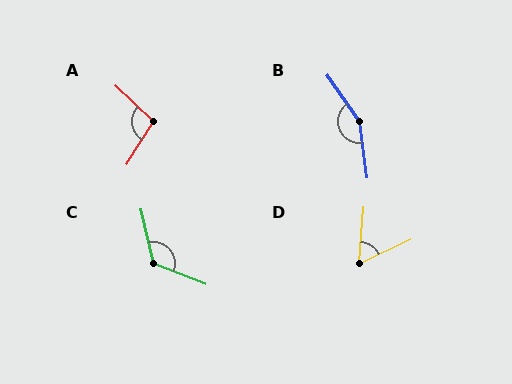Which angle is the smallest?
D, at approximately 60 degrees.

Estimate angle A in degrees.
Approximately 101 degrees.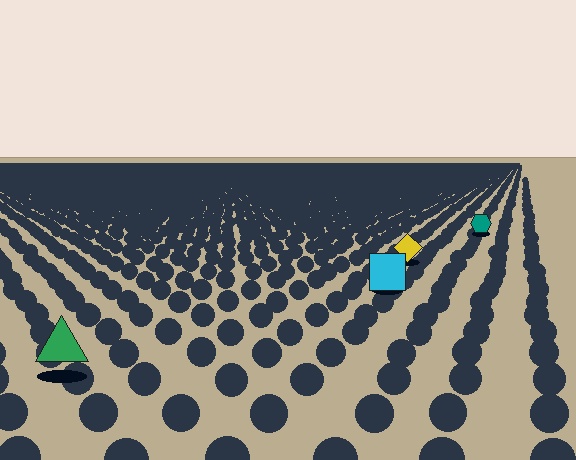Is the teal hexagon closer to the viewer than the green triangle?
No. The green triangle is closer — you can tell from the texture gradient: the ground texture is coarser near it.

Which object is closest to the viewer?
The green triangle is closest. The texture marks near it are larger and more spread out.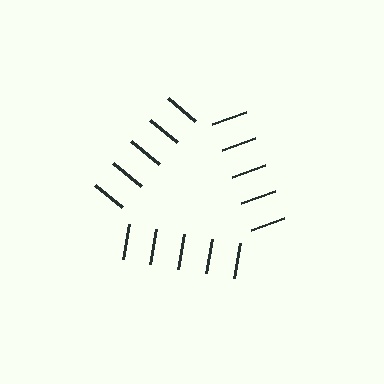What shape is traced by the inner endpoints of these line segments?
An illusory triangle — the line segments terminate on its edges but no continuous stroke is drawn.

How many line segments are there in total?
15 — 5 along each of the 3 edges.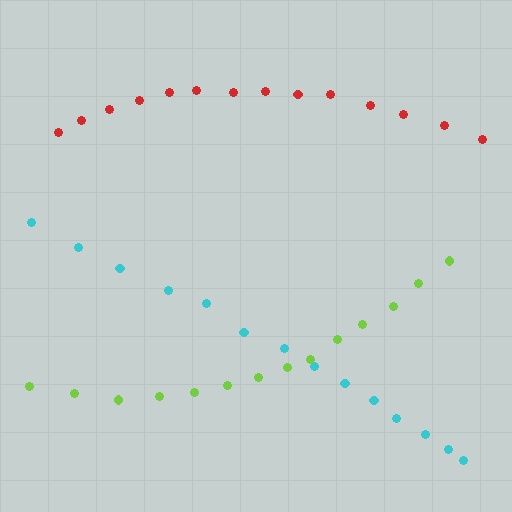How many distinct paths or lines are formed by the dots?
There are 3 distinct paths.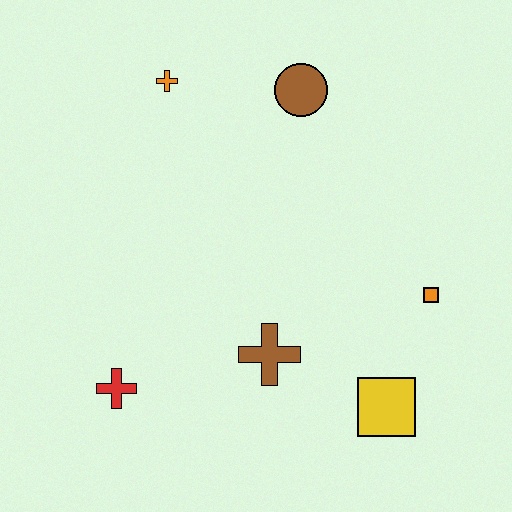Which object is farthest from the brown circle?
The red cross is farthest from the brown circle.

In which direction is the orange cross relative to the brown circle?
The orange cross is to the left of the brown circle.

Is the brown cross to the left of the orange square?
Yes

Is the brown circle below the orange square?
No